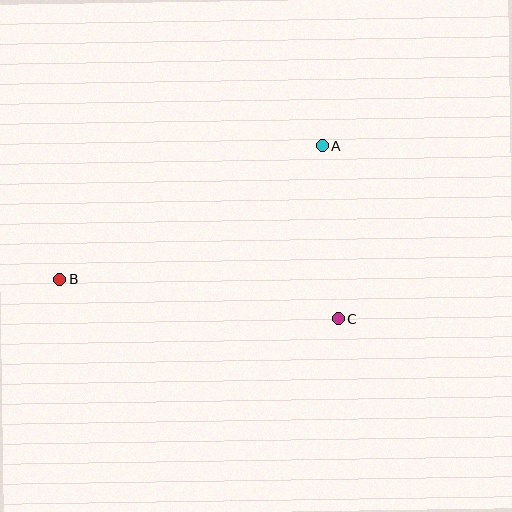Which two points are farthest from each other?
Points A and B are farthest from each other.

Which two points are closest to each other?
Points A and C are closest to each other.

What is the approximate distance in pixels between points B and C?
The distance between B and C is approximately 281 pixels.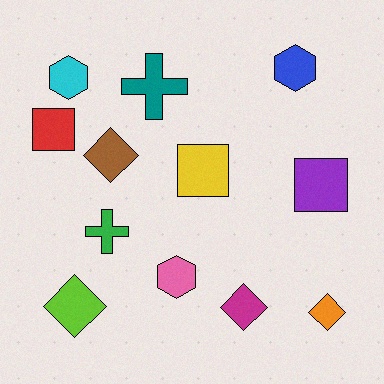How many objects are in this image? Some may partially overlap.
There are 12 objects.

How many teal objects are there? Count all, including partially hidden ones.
There is 1 teal object.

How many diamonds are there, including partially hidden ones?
There are 4 diamonds.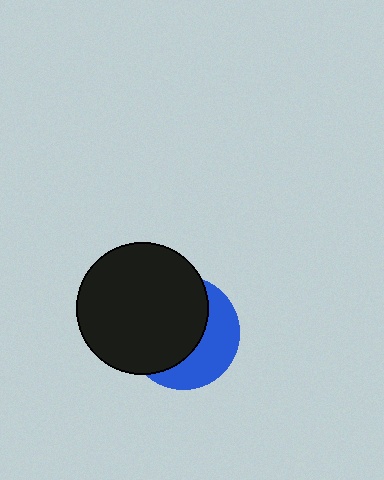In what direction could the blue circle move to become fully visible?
The blue circle could move right. That would shift it out from behind the black circle entirely.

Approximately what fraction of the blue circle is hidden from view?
Roughly 61% of the blue circle is hidden behind the black circle.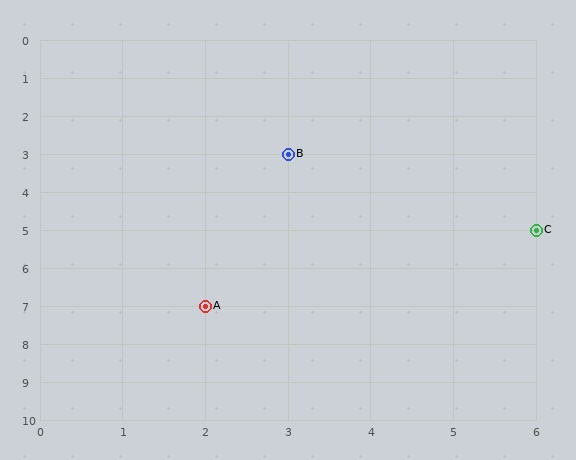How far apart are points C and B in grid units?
Points C and B are 3 columns and 2 rows apart (about 3.6 grid units diagonally).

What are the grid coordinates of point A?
Point A is at grid coordinates (2, 7).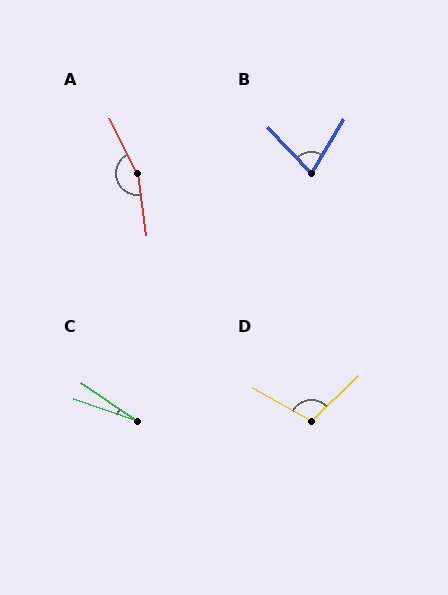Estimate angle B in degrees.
Approximately 74 degrees.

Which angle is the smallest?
C, at approximately 15 degrees.